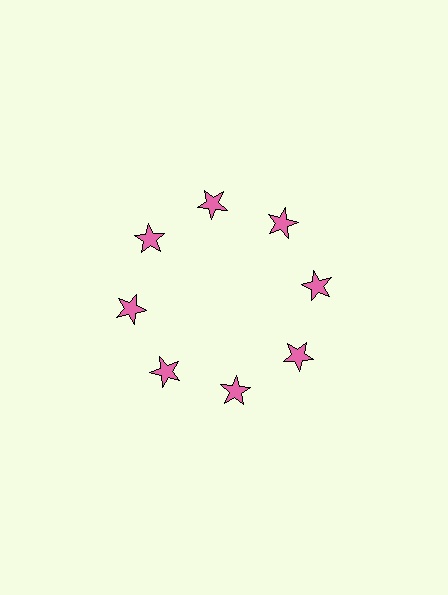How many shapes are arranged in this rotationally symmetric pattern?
There are 8 shapes, arranged in 8 groups of 1.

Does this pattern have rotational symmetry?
Yes, this pattern has 8-fold rotational symmetry. It looks the same after rotating 45 degrees around the center.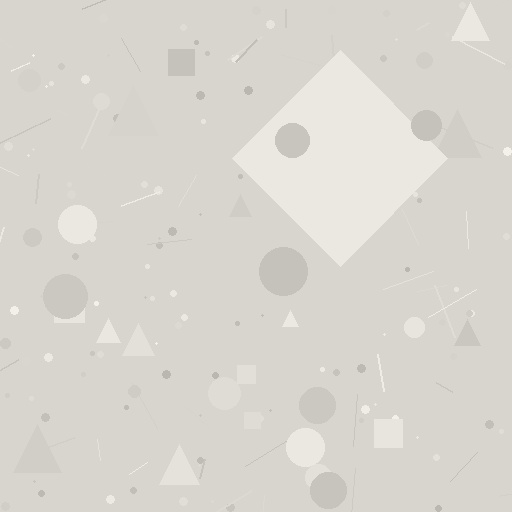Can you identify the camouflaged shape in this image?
The camouflaged shape is a diamond.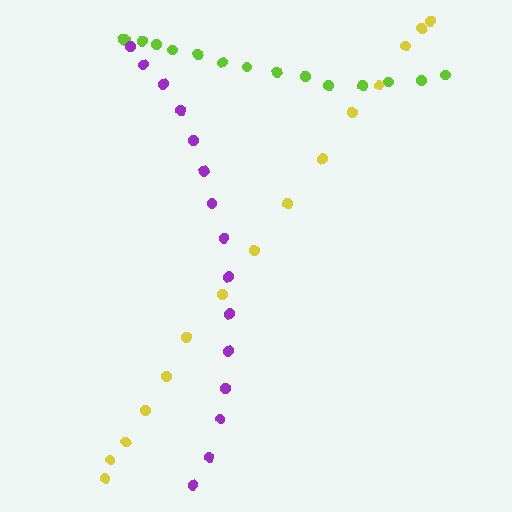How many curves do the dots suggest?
There are 3 distinct paths.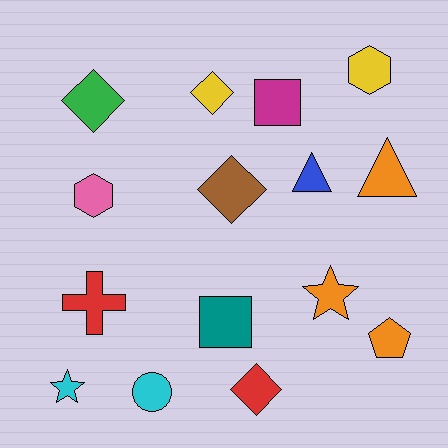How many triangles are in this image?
There are 2 triangles.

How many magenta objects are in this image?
There is 1 magenta object.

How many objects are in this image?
There are 15 objects.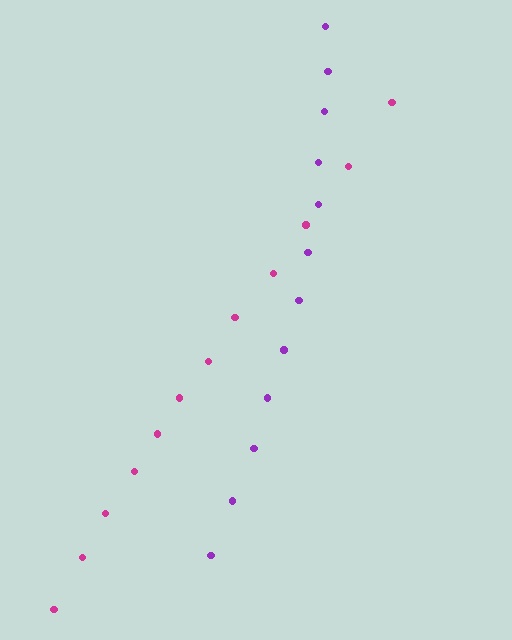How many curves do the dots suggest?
There are 2 distinct paths.